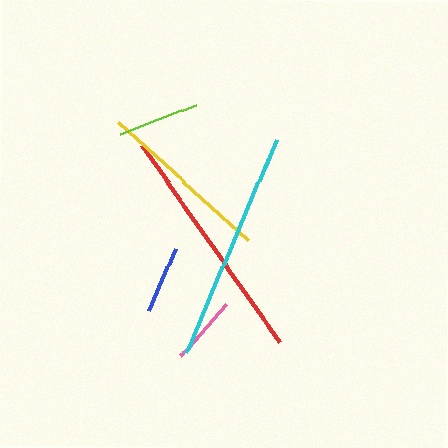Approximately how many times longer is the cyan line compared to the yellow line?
The cyan line is approximately 1.3 times the length of the yellow line.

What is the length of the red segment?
The red segment is approximately 240 pixels long.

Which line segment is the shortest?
The blue line is the shortest at approximately 67 pixels.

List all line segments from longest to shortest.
From longest to shortest: red, cyan, yellow, lime, pink, blue.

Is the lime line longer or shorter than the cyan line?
The cyan line is longer than the lime line.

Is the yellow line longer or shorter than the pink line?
The yellow line is longer than the pink line.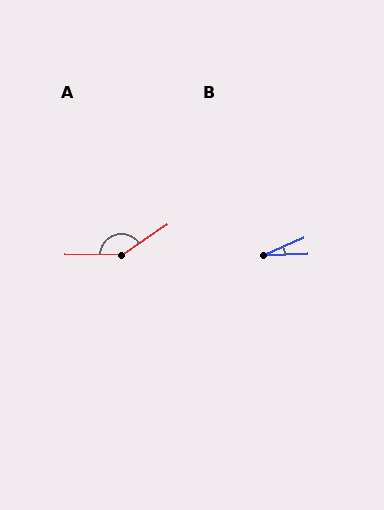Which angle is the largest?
A, at approximately 146 degrees.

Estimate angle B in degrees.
Approximately 22 degrees.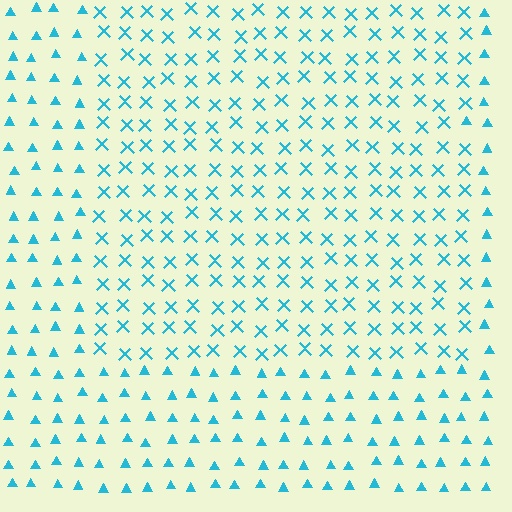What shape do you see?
I see a rectangle.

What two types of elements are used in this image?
The image uses X marks inside the rectangle region and triangles outside it.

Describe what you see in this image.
The image is filled with small cyan elements arranged in a uniform grid. A rectangle-shaped region contains X marks, while the surrounding area contains triangles. The boundary is defined purely by the change in element shape.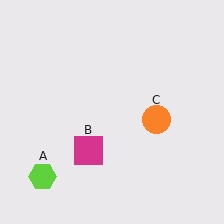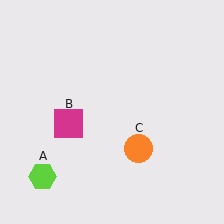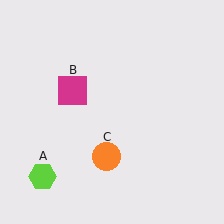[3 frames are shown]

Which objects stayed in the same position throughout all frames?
Lime hexagon (object A) remained stationary.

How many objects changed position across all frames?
2 objects changed position: magenta square (object B), orange circle (object C).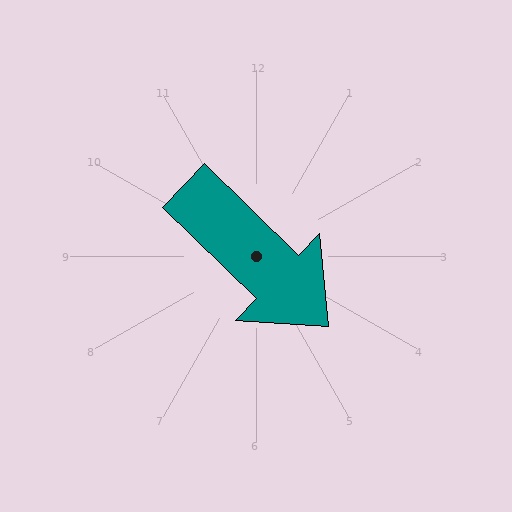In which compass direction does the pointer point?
Southeast.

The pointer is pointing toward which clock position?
Roughly 4 o'clock.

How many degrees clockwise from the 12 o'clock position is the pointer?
Approximately 134 degrees.